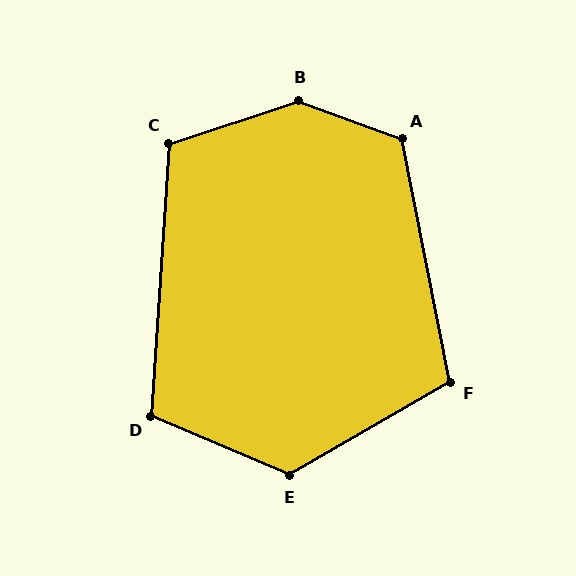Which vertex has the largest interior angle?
B, at approximately 141 degrees.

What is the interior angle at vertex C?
Approximately 112 degrees (obtuse).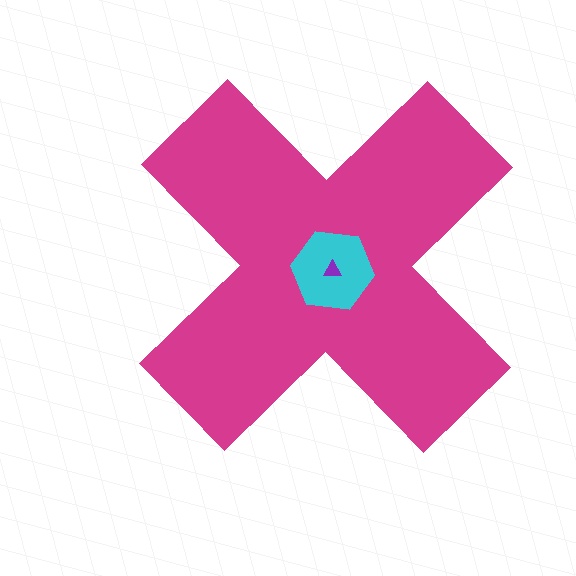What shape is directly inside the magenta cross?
The cyan hexagon.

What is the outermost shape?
The magenta cross.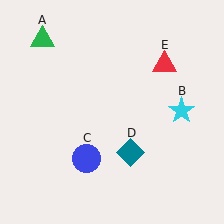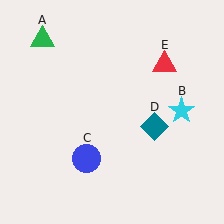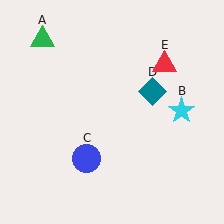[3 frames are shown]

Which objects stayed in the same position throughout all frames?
Green triangle (object A) and cyan star (object B) and blue circle (object C) and red triangle (object E) remained stationary.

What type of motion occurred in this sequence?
The teal diamond (object D) rotated counterclockwise around the center of the scene.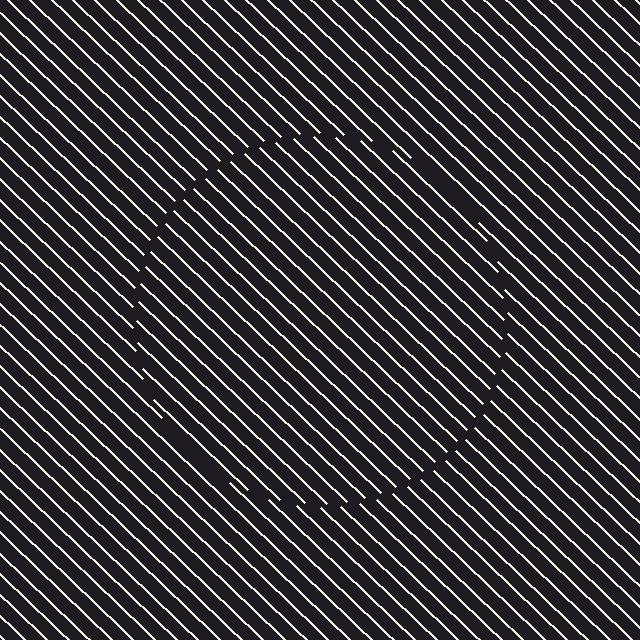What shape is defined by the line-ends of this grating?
An illusory circle. The interior of the shape contains the same grating, shifted by half a period — the contour is defined by the phase discontinuity where line-ends from the inner and outer gratings abut.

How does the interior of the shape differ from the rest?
The interior of the shape contains the same grating, shifted by half a period — the contour is defined by the phase discontinuity where line-ends from the inner and outer gratings abut.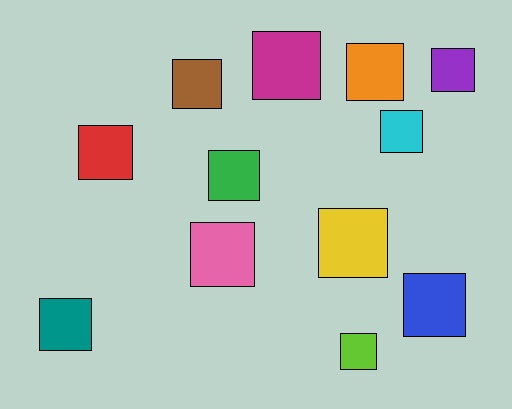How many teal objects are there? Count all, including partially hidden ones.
There is 1 teal object.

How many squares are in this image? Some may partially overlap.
There are 12 squares.